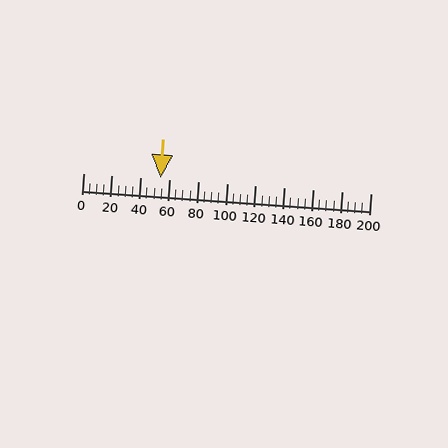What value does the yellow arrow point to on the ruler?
The yellow arrow points to approximately 54.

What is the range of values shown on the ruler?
The ruler shows values from 0 to 200.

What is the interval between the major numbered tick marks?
The major tick marks are spaced 20 units apart.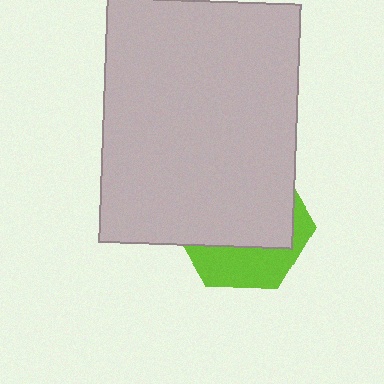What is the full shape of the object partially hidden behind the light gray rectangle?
The partially hidden object is a lime hexagon.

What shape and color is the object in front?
The object in front is a light gray rectangle.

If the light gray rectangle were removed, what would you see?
You would see the complete lime hexagon.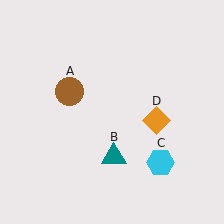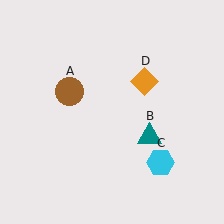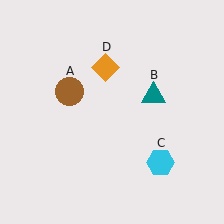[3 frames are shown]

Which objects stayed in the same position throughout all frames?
Brown circle (object A) and cyan hexagon (object C) remained stationary.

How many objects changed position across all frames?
2 objects changed position: teal triangle (object B), orange diamond (object D).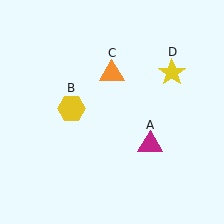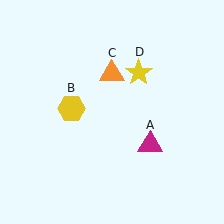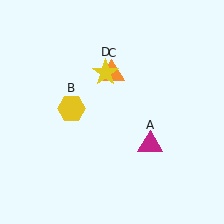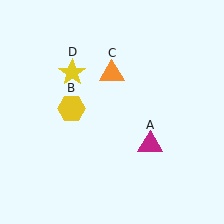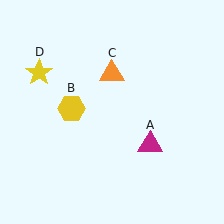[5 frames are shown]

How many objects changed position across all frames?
1 object changed position: yellow star (object D).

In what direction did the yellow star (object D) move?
The yellow star (object D) moved left.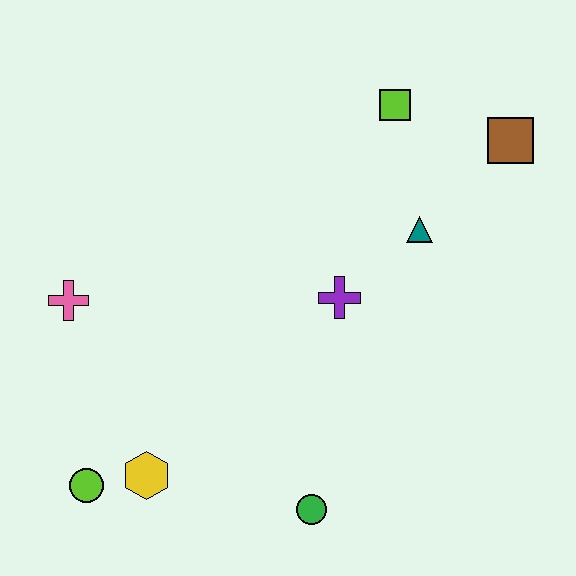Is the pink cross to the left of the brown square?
Yes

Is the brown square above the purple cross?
Yes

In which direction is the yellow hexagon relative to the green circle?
The yellow hexagon is to the left of the green circle.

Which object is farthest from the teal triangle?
The lime circle is farthest from the teal triangle.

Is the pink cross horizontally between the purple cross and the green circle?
No